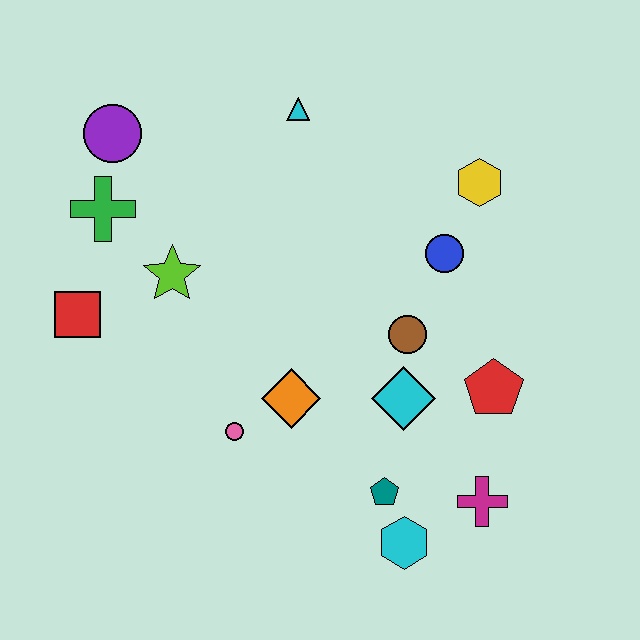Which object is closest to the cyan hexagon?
The teal pentagon is closest to the cyan hexagon.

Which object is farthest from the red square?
The magenta cross is farthest from the red square.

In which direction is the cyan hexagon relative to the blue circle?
The cyan hexagon is below the blue circle.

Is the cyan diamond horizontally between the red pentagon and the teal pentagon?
Yes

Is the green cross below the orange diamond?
No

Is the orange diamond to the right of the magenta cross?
No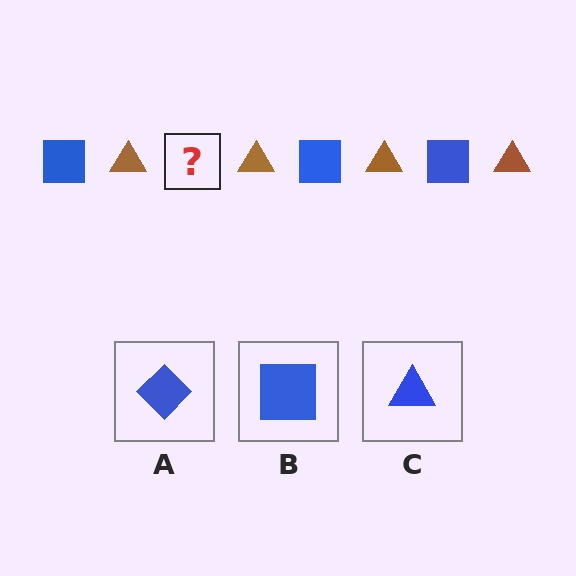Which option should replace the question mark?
Option B.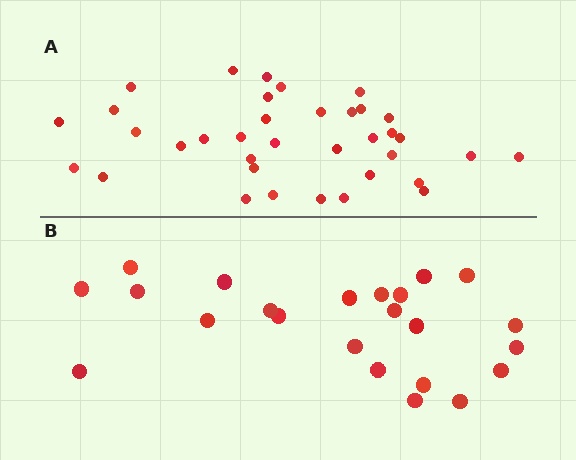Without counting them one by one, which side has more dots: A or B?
Region A (the top region) has more dots.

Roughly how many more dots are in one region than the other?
Region A has approximately 15 more dots than region B.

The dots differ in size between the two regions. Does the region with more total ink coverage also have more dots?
No. Region B has more total ink coverage because its dots are larger, but region A actually contains more individual dots. Total area can be misleading — the number of items is what matters here.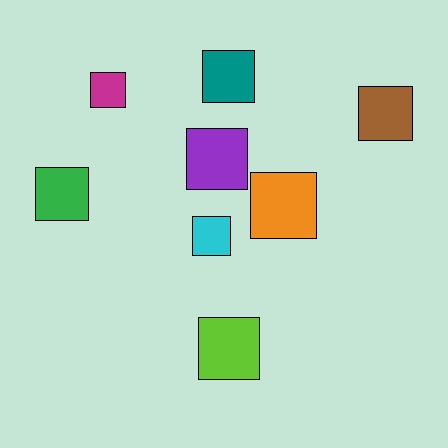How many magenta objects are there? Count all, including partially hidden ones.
There is 1 magenta object.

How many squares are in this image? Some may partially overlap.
There are 8 squares.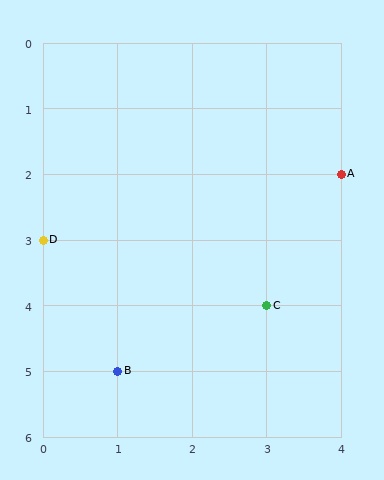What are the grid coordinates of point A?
Point A is at grid coordinates (4, 2).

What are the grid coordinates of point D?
Point D is at grid coordinates (0, 3).